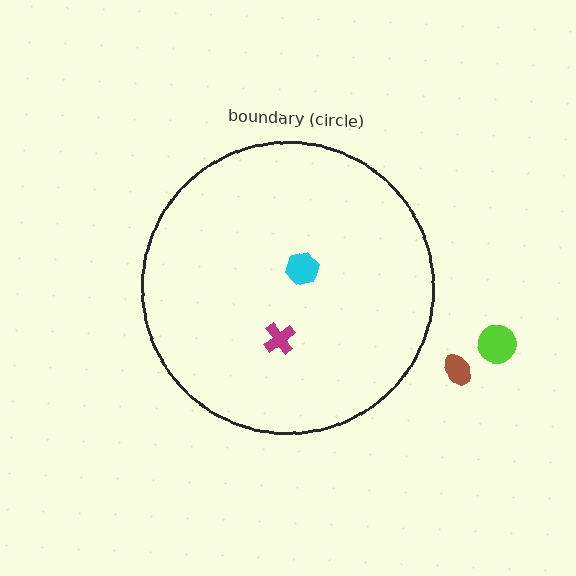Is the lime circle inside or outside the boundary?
Outside.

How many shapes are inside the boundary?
2 inside, 2 outside.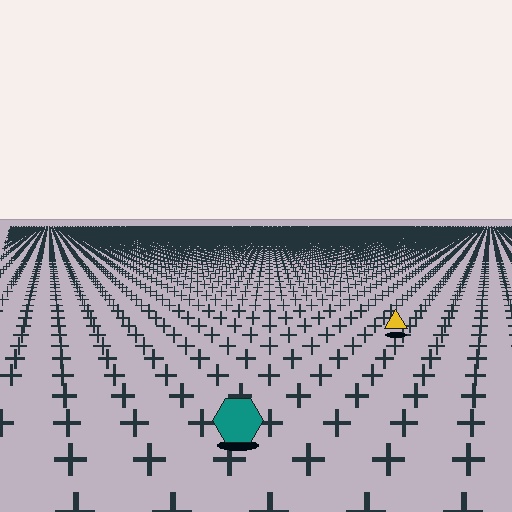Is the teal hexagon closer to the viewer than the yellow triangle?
Yes. The teal hexagon is closer — you can tell from the texture gradient: the ground texture is coarser near it.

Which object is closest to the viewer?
The teal hexagon is closest. The texture marks near it are larger and more spread out.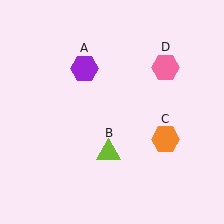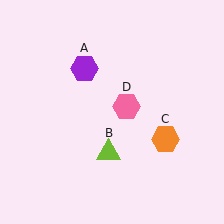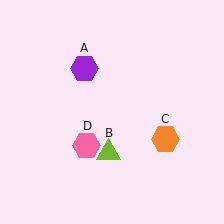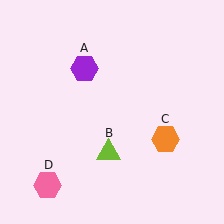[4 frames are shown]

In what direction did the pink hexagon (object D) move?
The pink hexagon (object D) moved down and to the left.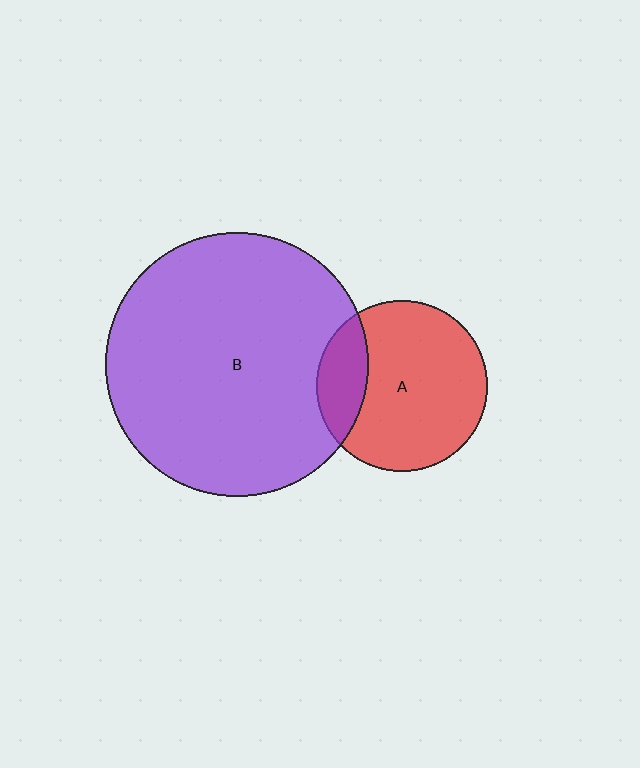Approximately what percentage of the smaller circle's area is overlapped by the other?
Approximately 20%.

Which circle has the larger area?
Circle B (purple).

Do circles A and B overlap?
Yes.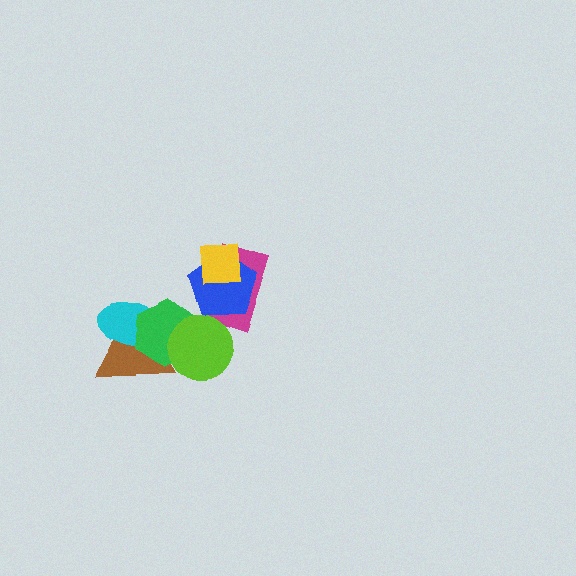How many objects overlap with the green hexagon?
3 objects overlap with the green hexagon.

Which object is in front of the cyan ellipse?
The green hexagon is in front of the cyan ellipse.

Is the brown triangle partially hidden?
Yes, it is partially covered by another shape.